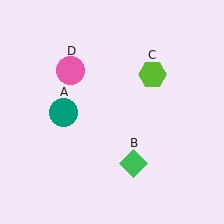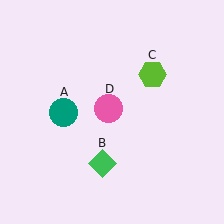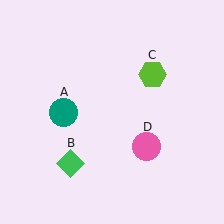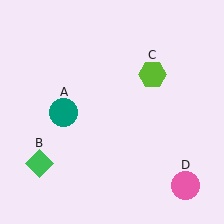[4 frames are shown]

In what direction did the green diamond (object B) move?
The green diamond (object B) moved left.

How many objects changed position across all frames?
2 objects changed position: green diamond (object B), pink circle (object D).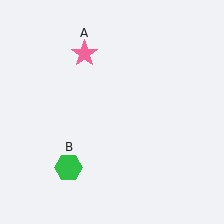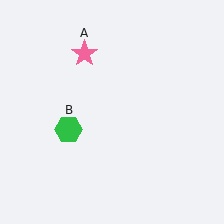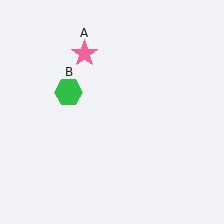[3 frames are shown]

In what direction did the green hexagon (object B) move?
The green hexagon (object B) moved up.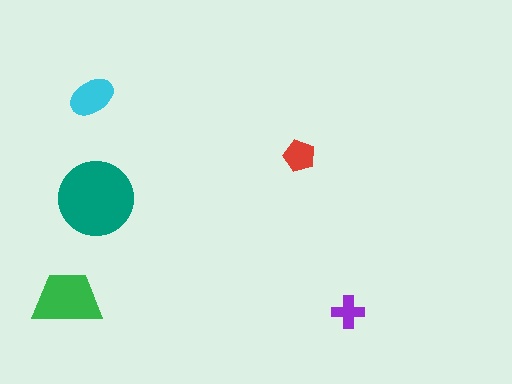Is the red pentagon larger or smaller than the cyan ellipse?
Smaller.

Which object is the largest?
The teal circle.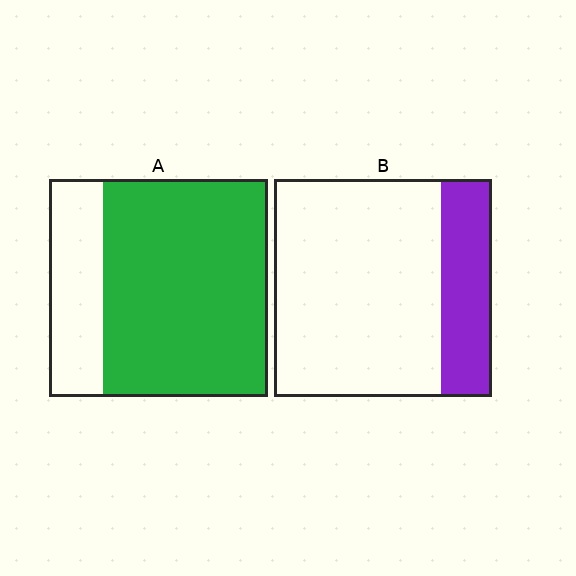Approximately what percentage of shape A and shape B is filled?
A is approximately 75% and B is approximately 25%.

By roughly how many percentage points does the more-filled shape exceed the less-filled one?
By roughly 50 percentage points (A over B).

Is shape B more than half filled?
No.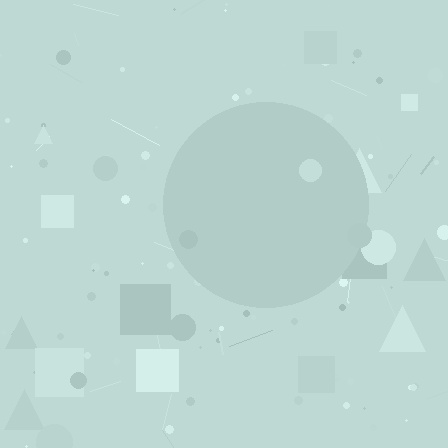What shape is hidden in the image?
A circle is hidden in the image.